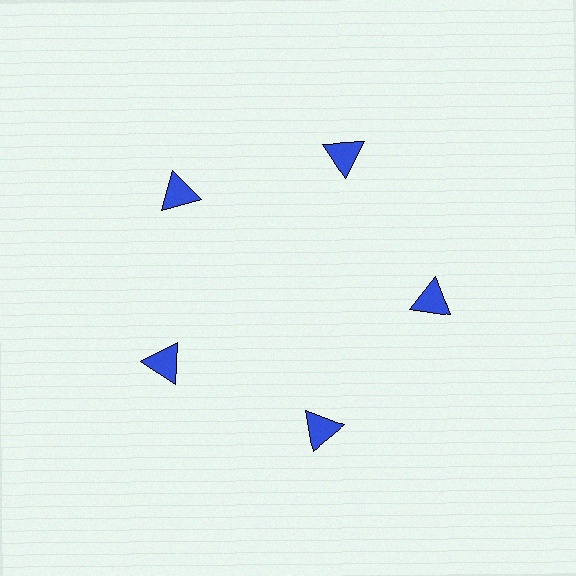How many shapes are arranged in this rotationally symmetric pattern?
There are 5 shapes, arranged in 5 groups of 1.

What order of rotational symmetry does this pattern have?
This pattern has 5-fold rotational symmetry.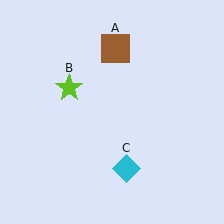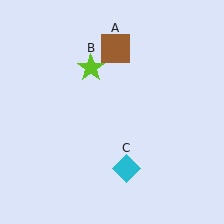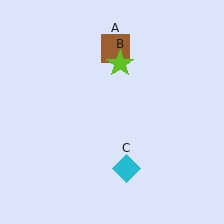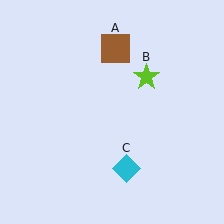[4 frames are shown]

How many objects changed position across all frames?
1 object changed position: lime star (object B).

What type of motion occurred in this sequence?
The lime star (object B) rotated clockwise around the center of the scene.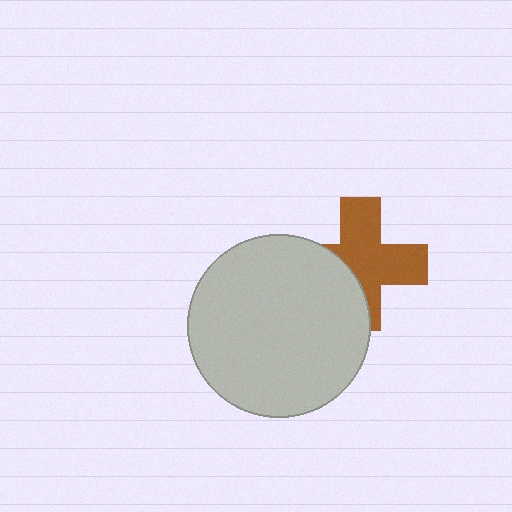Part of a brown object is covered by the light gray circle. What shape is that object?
It is a cross.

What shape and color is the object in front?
The object in front is a light gray circle.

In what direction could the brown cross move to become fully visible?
The brown cross could move right. That would shift it out from behind the light gray circle entirely.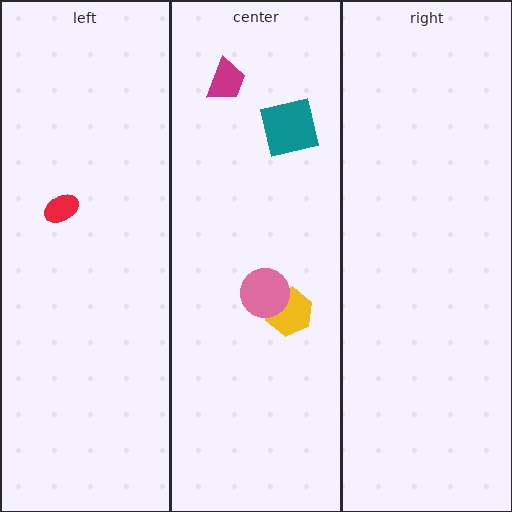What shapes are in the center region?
The magenta trapezoid, the yellow hexagon, the pink circle, the teal square.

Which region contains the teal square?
The center region.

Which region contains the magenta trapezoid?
The center region.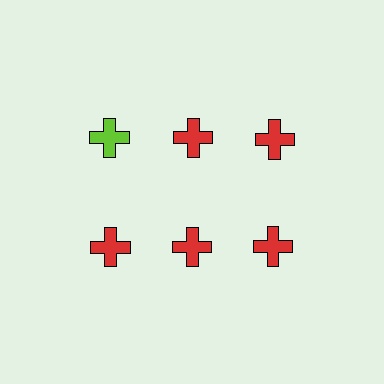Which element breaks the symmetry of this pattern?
The lime cross in the top row, leftmost column breaks the symmetry. All other shapes are red crosses.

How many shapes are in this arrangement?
There are 6 shapes arranged in a grid pattern.